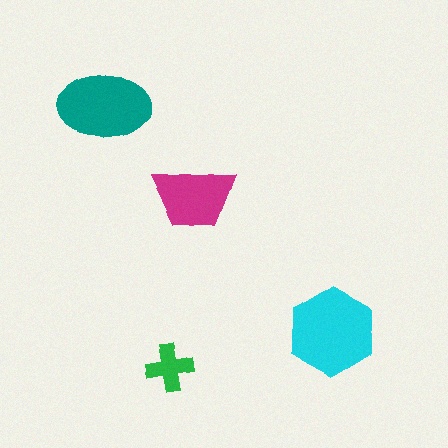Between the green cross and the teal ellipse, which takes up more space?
The teal ellipse.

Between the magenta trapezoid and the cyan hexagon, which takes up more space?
The cyan hexagon.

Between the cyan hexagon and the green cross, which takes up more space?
The cyan hexagon.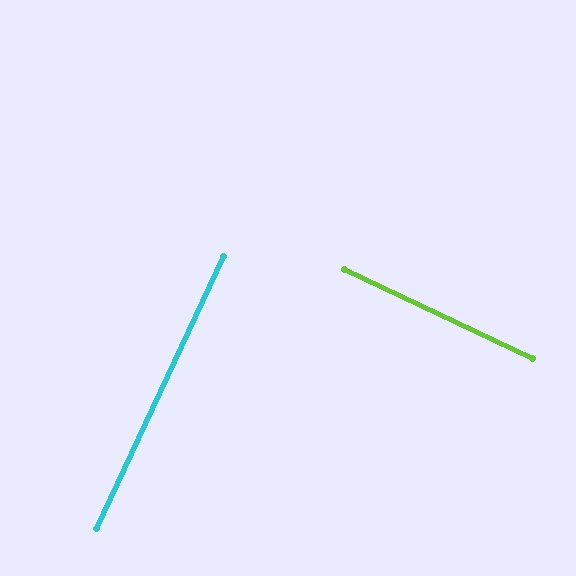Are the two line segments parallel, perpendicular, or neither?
Perpendicular — they meet at approximately 90°.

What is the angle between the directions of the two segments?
Approximately 90 degrees.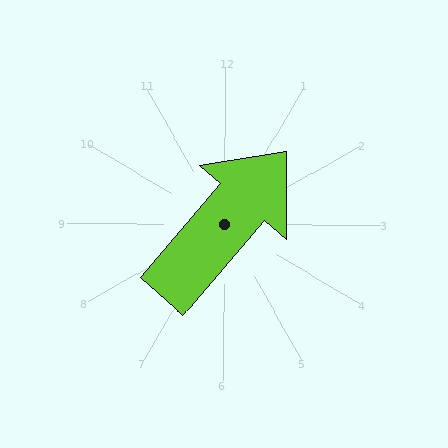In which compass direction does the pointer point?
Northeast.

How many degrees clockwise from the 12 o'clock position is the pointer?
Approximately 41 degrees.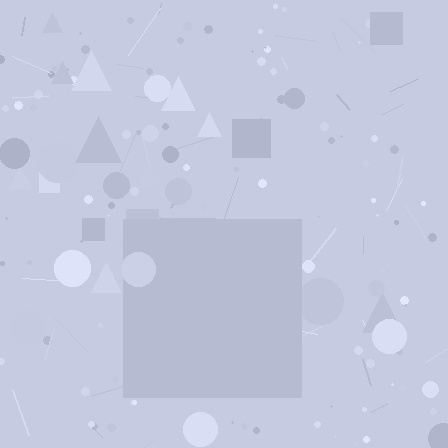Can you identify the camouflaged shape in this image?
The camouflaged shape is a square.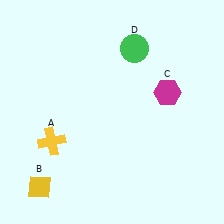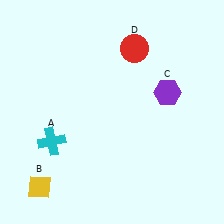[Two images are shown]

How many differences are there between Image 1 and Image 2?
There are 3 differences between the two images.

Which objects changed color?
A changed from yellow to cyan. C changed from magenta to purple. D changed from green to red.